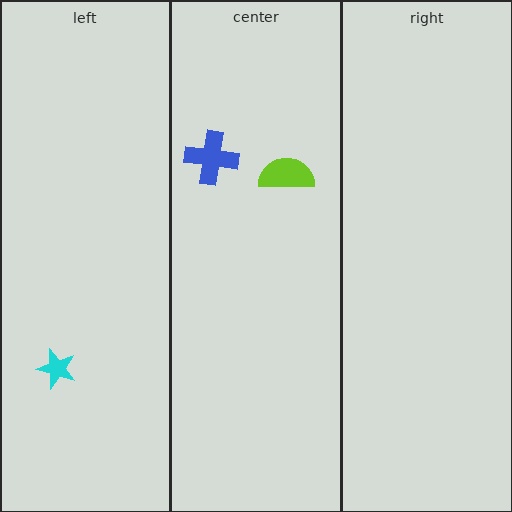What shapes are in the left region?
The cyan star.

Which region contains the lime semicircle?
The center region.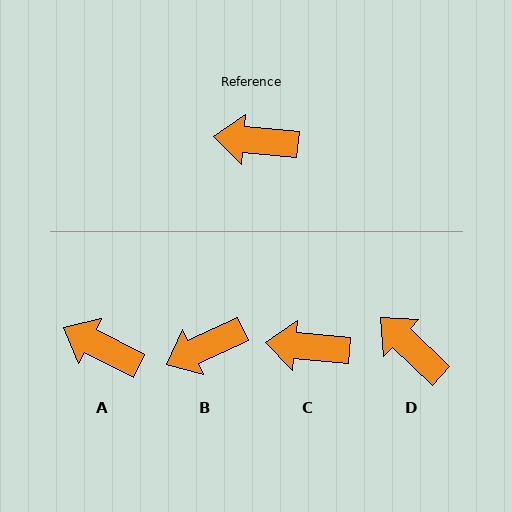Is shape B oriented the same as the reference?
No, it is off by about 31 degrees.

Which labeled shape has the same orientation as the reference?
C.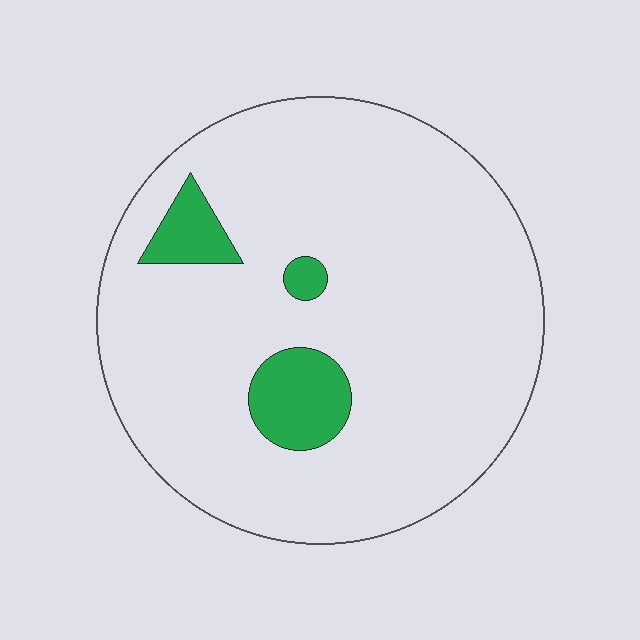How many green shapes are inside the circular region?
3.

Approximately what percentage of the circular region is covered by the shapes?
Approximately 10%.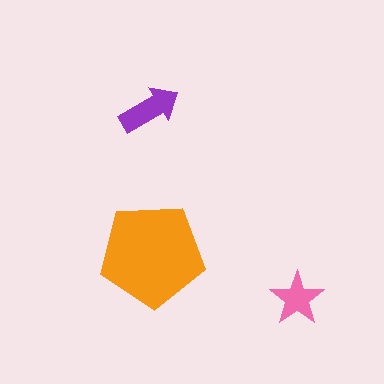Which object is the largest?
The orange pentagon.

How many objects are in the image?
There are 3 objects in the image.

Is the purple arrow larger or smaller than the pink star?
Larger.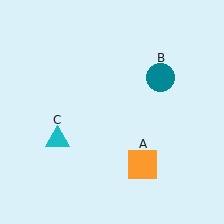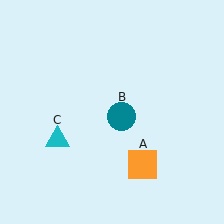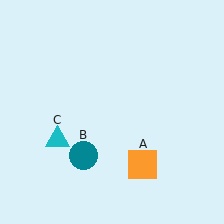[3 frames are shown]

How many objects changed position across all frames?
1 object changed position: teal circle (object B).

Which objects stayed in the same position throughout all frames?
Orange square (object A) and cyan triangle (object C) remained stationary.